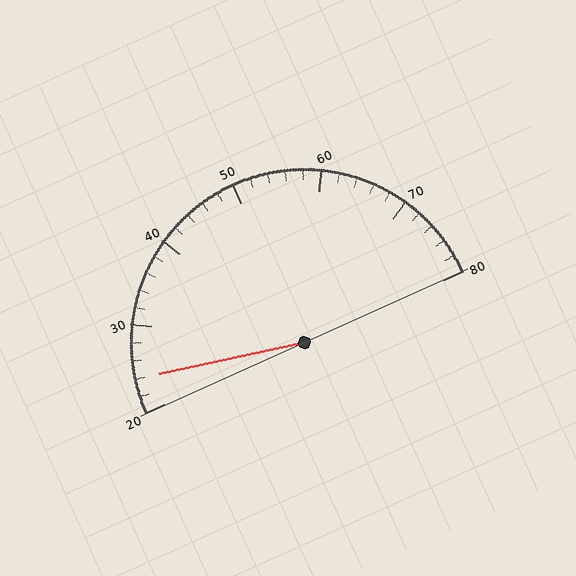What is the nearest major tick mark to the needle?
The nearest major tick mark is 20.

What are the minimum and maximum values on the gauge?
The gauge ranges from 20 to 80.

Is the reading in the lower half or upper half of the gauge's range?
The reading is in the lower half of the range (20 to 80).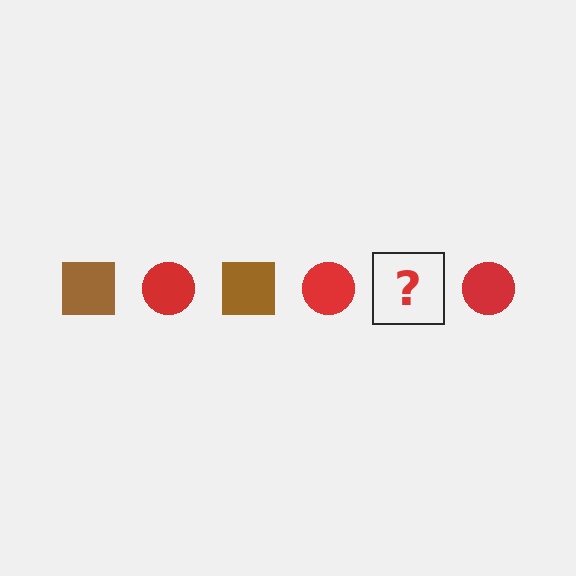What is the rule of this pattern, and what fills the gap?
The rule is that the pattern alternates between brown square and red circle. The gap should be filled with a brown square.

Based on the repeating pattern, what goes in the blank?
The blank should be a brown square.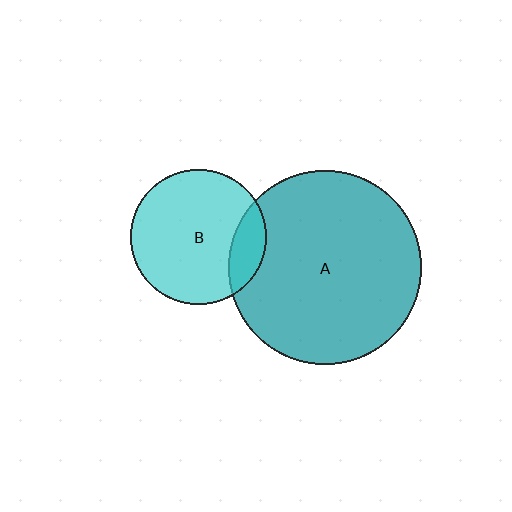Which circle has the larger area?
Circle A (teal).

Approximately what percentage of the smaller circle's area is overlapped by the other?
Approximately 15%.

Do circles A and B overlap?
Yes.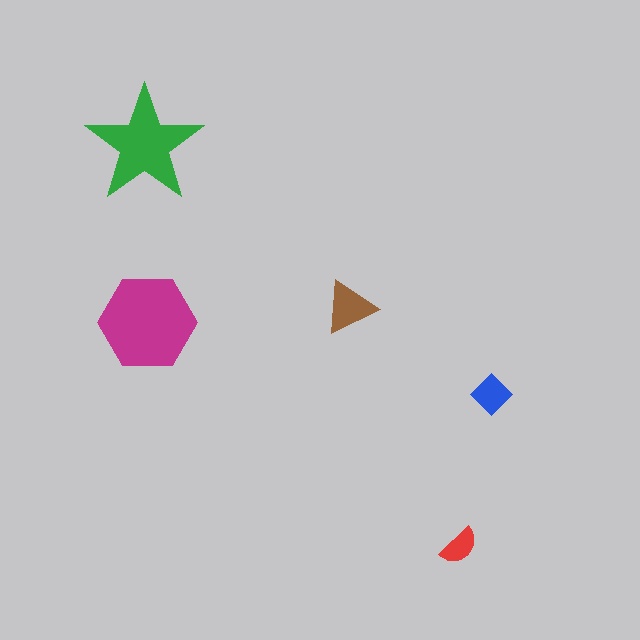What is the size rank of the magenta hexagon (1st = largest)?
1st.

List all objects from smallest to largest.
The red semicircle, the blue diamond, the brown triangle, the green star, the magenta hexagon.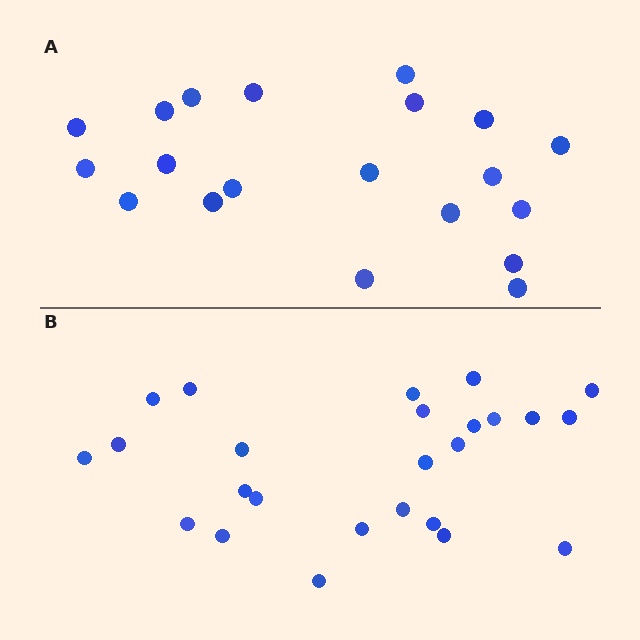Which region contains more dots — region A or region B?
Region B (the bottom region) has more dots.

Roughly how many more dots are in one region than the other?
Region B has about 5 more dots than region A.